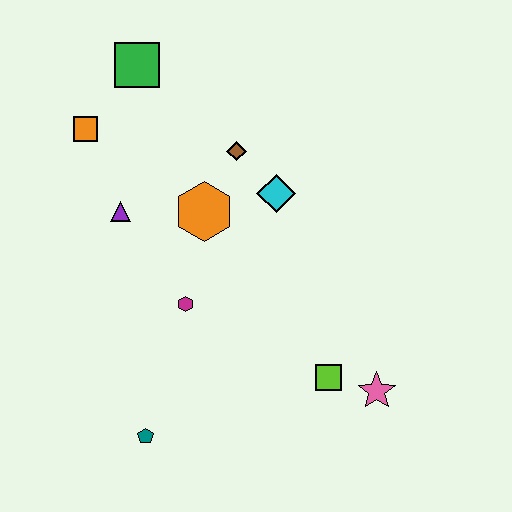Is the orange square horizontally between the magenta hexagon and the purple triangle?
No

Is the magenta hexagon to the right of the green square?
Yes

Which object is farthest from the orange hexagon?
The pink star is farthest from the orange hexagon.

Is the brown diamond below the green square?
Yes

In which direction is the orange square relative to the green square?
The orange square is below the green square.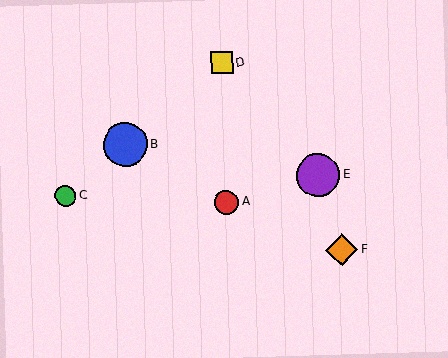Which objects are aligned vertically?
Objects A, D are aligned vertically.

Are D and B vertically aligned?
No, D is at x≈222 and B is at x≈125.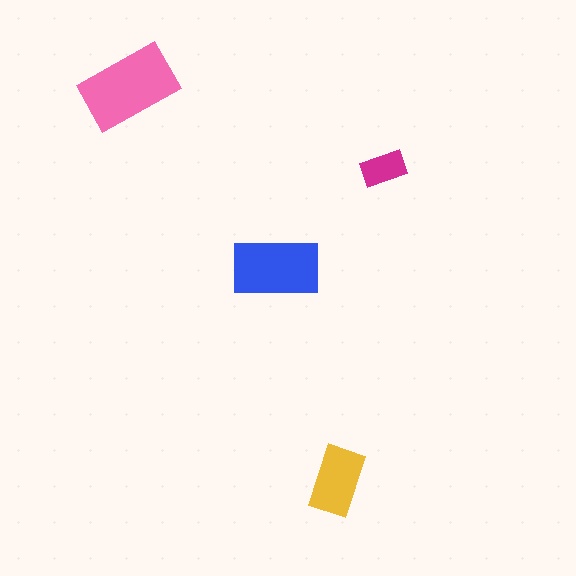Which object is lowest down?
The yellow rectangle is bottommost.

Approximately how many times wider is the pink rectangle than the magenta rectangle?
About 2 times wider.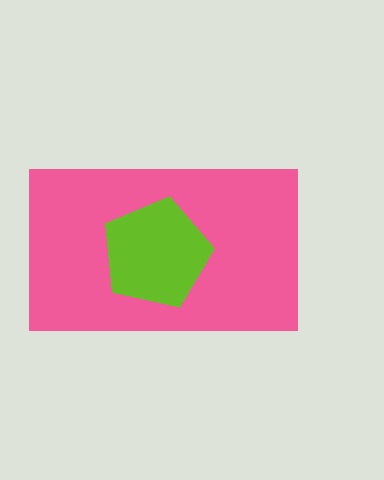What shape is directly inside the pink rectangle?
The lime pentagon.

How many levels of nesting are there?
2.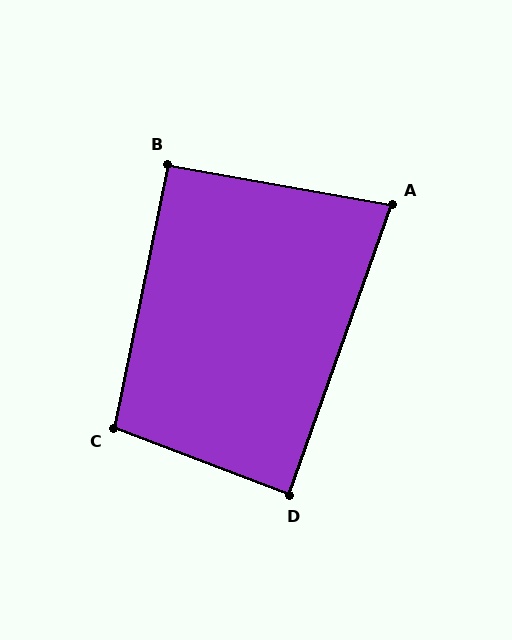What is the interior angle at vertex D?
Approximately 89 degrees (approximately right).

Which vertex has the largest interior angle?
C, at approximately 99 degrees.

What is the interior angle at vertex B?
Approximately 91 degrees (approximately right).